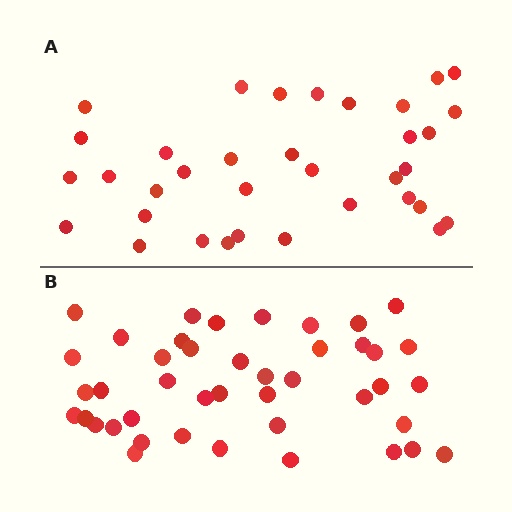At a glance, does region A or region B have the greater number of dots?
Region B (the bottom region) has more dots.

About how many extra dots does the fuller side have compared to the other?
Region B has roughly 8 or so more dots than region A.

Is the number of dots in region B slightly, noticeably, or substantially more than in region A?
Region B has only slightly more — the two regions are fairly close. The ratio is roughly 1.2 to 1.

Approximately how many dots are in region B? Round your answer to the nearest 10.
About 40 dots. (The exact count is 43, which rounds to 40.)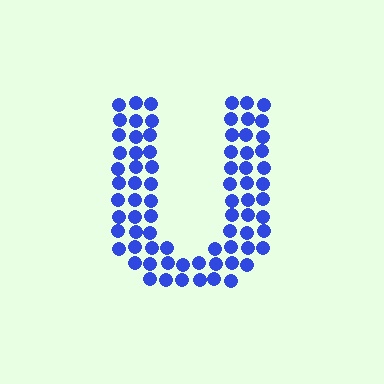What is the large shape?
The large shape is the letter U.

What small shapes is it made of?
It is made of small circles.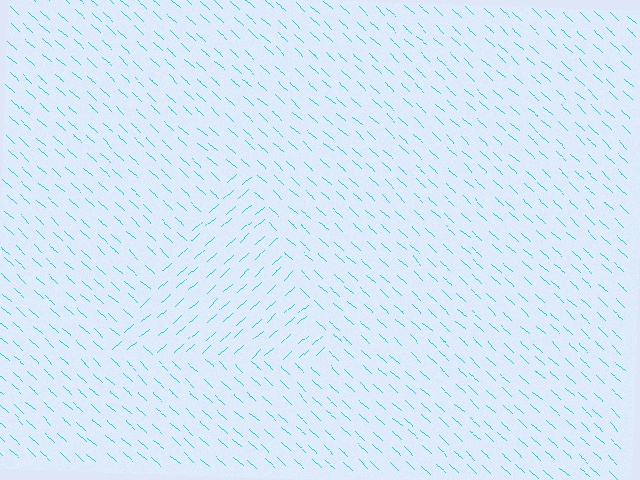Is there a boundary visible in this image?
Yes, there is a texture boundary formed by a change in line orientation.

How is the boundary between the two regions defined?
The boundary is defined purely by a change in line orientation (approximately 84 degrees difference). All lines are the same color and thickness.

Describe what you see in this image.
The image is filled with small cyan line segments. A triangle region in the image has lines oriented differently from the surrounding lines, creating a visible texture boundary.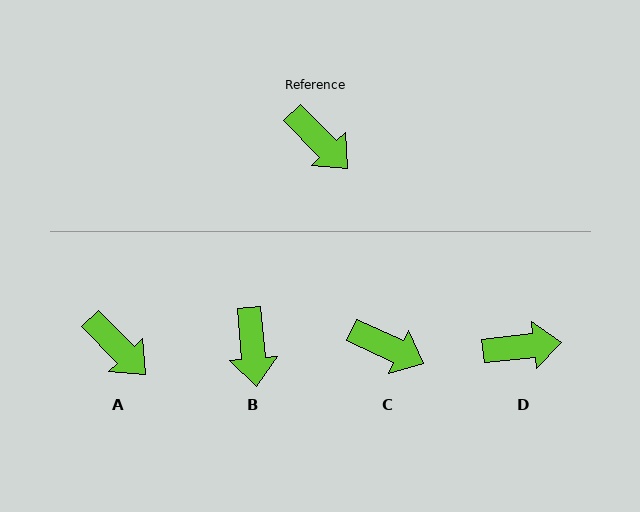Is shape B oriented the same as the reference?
No, it is off by about 39 degrees.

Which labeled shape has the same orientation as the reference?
A.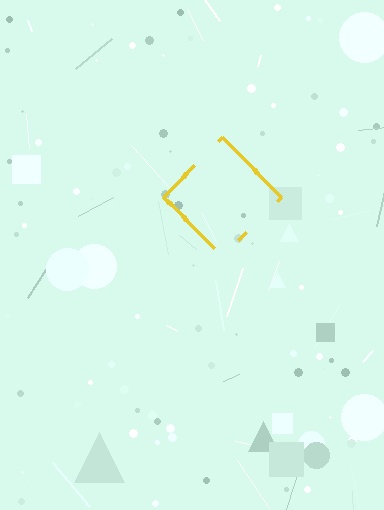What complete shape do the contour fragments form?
The contour fragments form a diamond.